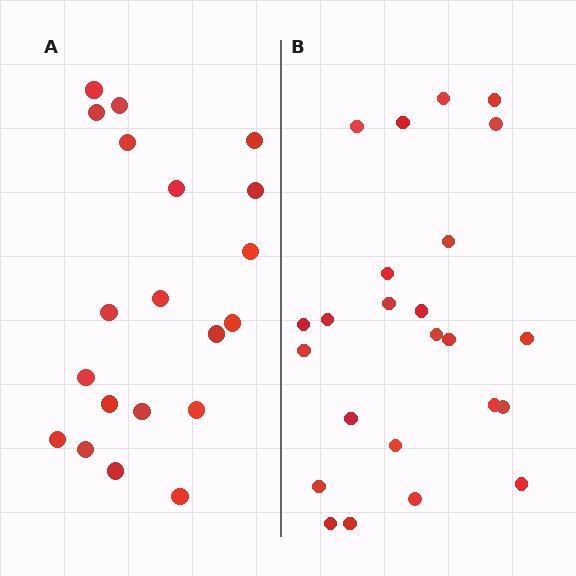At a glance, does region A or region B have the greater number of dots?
Region B (the right region) has more dots.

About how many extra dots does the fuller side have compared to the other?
Region B has about 4 more dots than region A.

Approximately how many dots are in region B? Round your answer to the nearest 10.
About 20 dots. (The exact count is 24, which rounds to 20.)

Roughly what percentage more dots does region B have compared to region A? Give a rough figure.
About 20% more.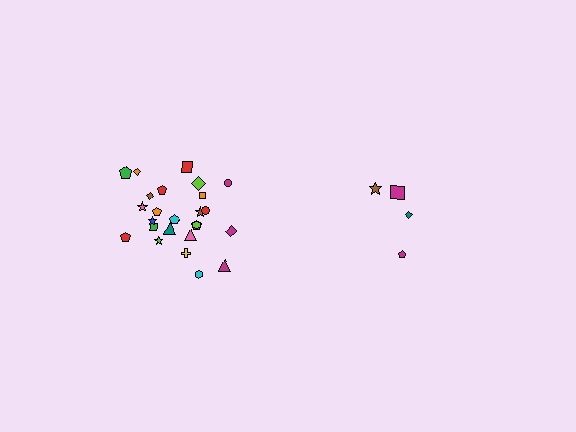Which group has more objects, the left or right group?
The left group.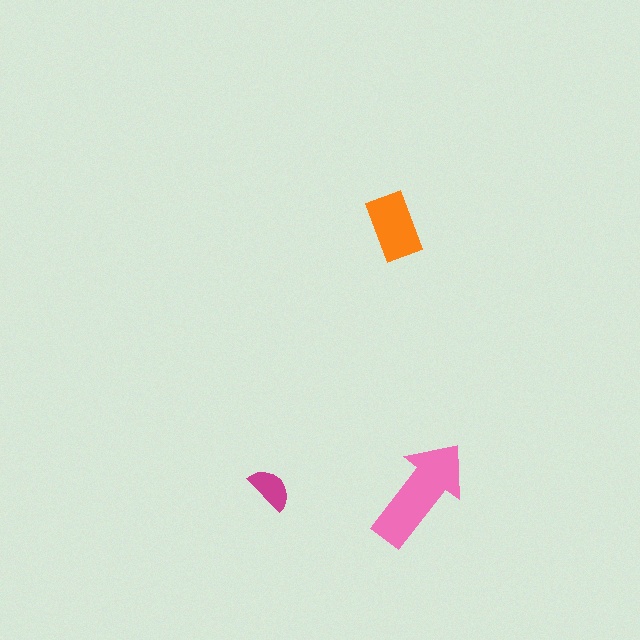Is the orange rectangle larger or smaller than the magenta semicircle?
Larger.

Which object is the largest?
The pink arrow.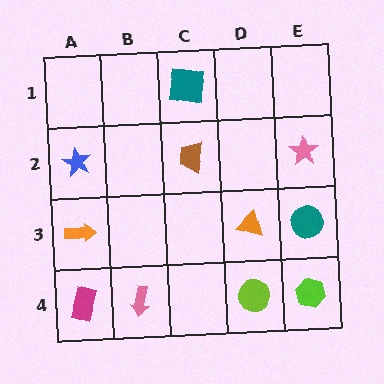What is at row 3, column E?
A teal circle.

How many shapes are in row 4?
4 shapes.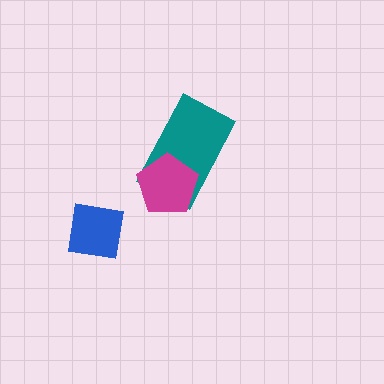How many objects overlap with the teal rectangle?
1 object overlaps with the teal rectangle.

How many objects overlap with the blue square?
0 objects overlap with the blue square.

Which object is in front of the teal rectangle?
The magenta pentagon is in front of the teal rectangle.